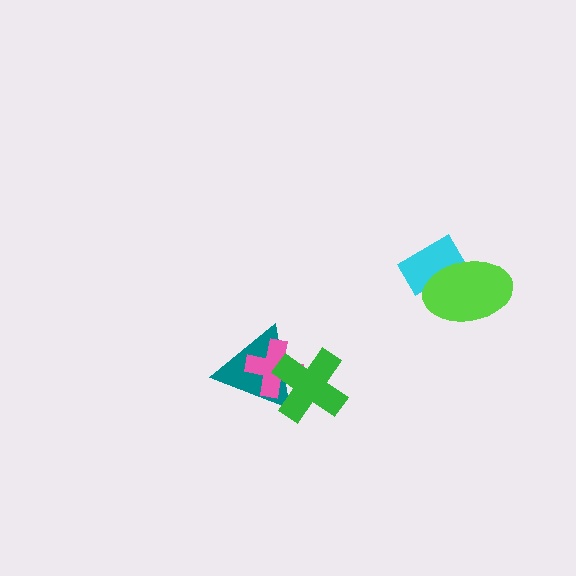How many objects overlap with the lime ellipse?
1 object overlaps with the lime ellipse.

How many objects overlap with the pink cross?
2 objects overlap with the pink cross.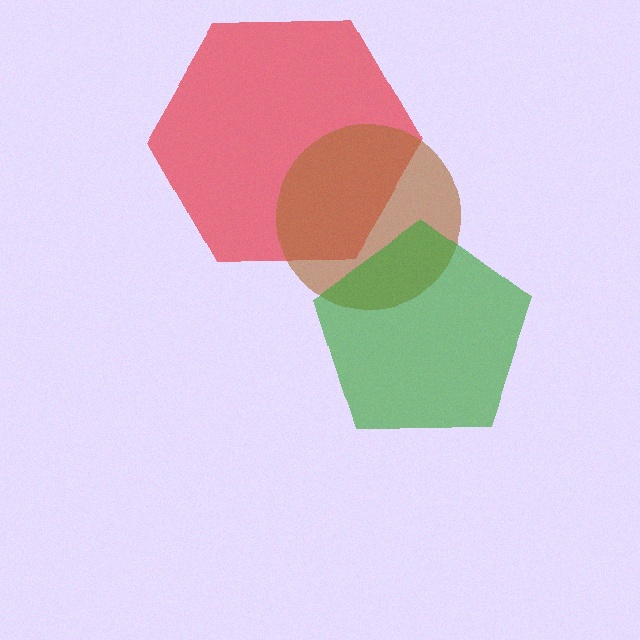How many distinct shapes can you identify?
There are 3 distinct shapes: a red hexagon, a brown circle, a green pentagon.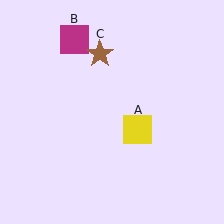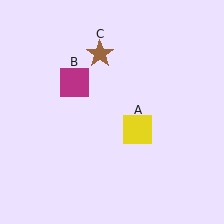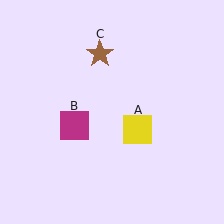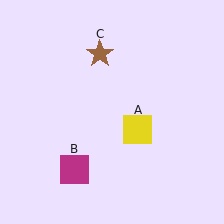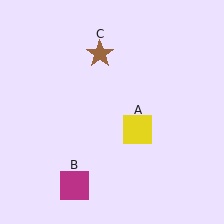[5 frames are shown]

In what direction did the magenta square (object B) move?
The magenta square (object B) moved down.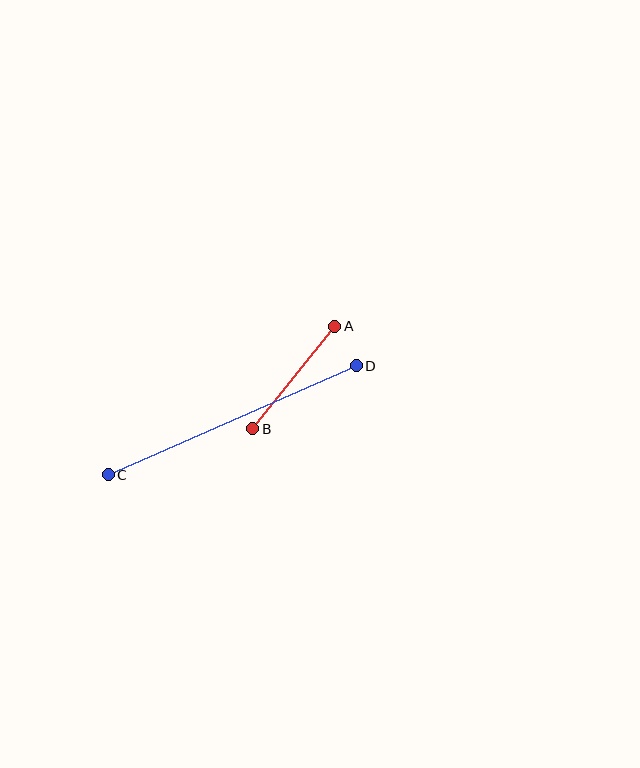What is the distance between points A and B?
The distance is approximately 132 pixels.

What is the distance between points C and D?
The distance is approximately 271 pixels.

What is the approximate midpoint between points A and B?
The midpoint is at approximately (294, 377) pixels.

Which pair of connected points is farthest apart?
Points C and D are farthest apart.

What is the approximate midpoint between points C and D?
The midpoint is at approximately (232, 420) pixels.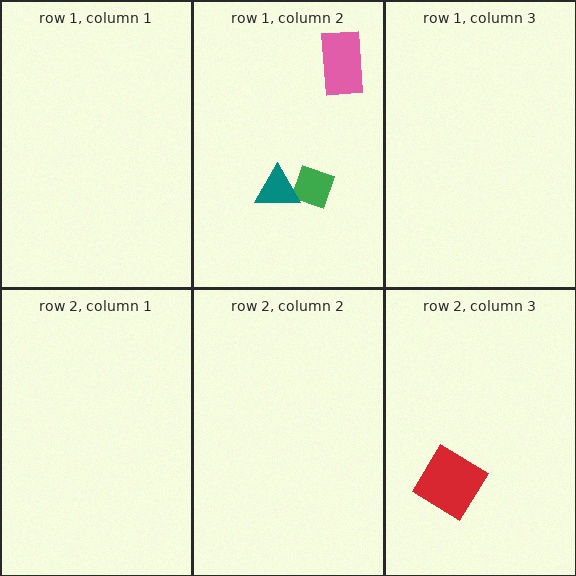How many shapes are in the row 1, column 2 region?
3.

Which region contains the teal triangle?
The row 1, column 2 region.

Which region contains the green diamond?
The row 1, column 2 region.